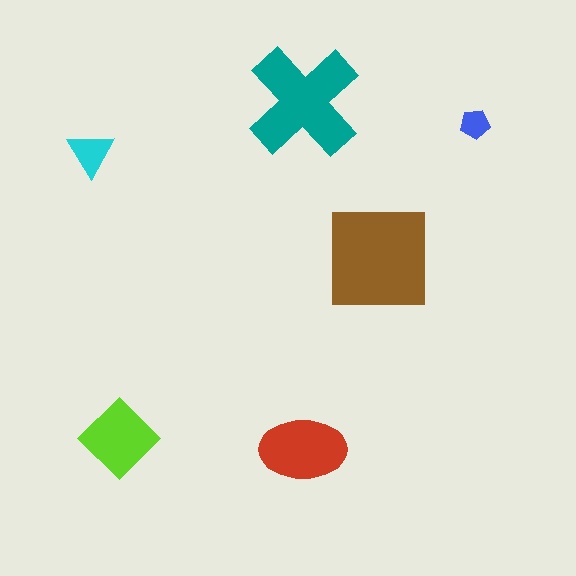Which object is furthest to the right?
The blue pentagon is rightmost.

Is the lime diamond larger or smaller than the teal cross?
Smaller.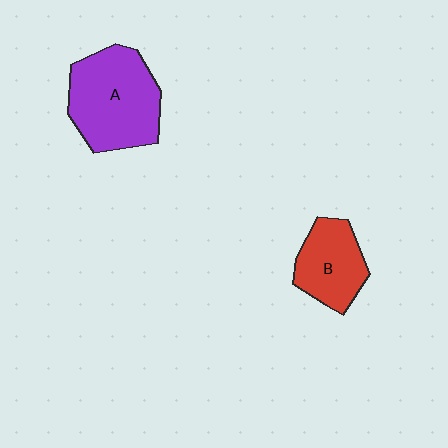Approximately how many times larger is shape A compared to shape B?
Approximately 1.6 times.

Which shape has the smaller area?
Shape B (red).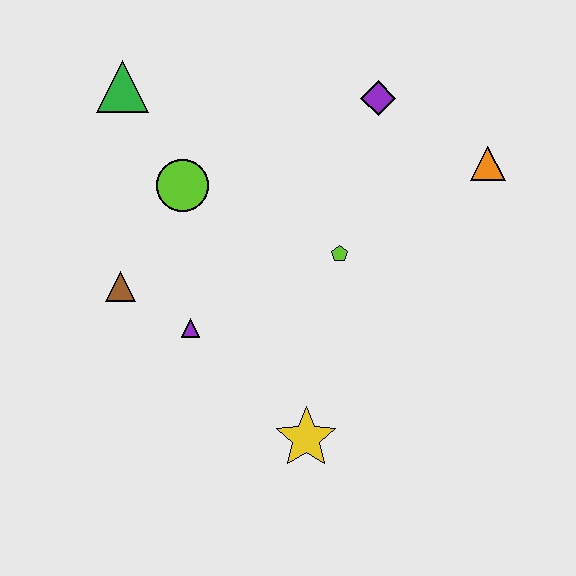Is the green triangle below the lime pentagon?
No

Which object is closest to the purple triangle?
The brown triangle is closest to the purple triangle.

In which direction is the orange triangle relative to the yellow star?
The orange triangle is above the yellow star.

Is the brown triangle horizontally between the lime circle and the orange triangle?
No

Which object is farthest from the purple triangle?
The orange triangle is farthest from the purple triangle.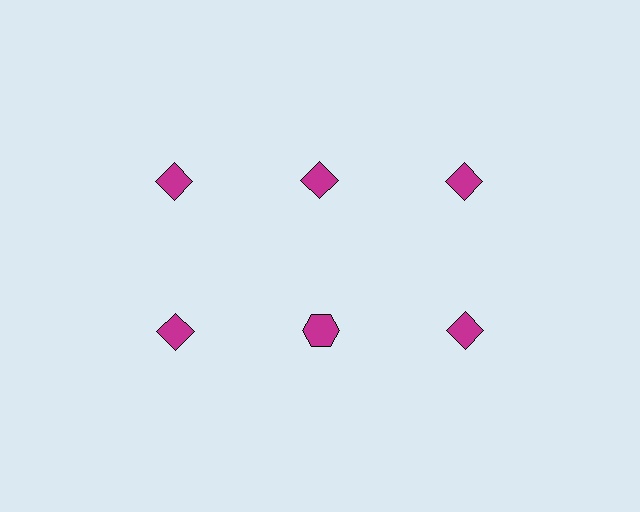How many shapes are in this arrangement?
There are 6 shapes arranged in a grid pattern.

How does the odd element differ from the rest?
It has a different shape: hexagon instead of diamond.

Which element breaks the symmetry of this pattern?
The magenta hexagon in the second row, second from left column breaks the symmetry. All other shapes are magenta diamonds.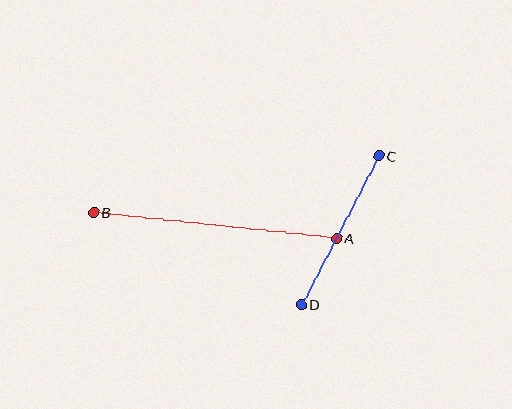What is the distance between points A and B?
The distance is approximately 244 pixels.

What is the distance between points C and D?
The distance is approximately 168 pixels.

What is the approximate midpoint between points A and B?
The midpoint is at approximately (215, 225) pixels.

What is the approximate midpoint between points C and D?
The midpoint is at approximately (340, 230) pixels.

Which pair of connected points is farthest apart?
Points A and B are farthest apart.